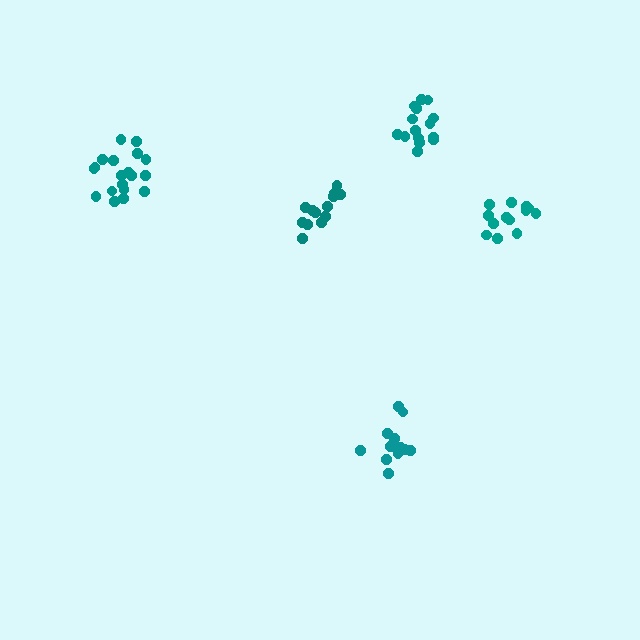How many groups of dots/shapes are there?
There are 5 groups.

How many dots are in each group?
Group 1: 13 dots, Group 2: 13 dots, Group 3: 13 dots, Group 4: 15 dots, Group 5: 19 dots (73 total).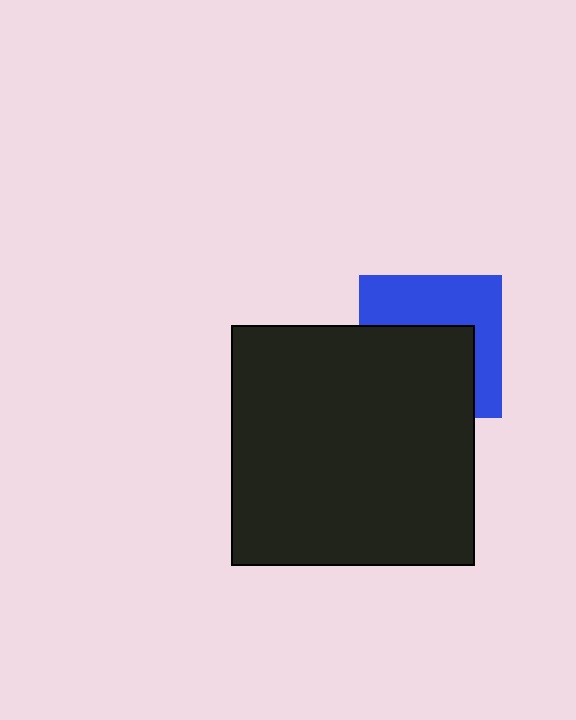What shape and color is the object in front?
The object in front is a black rectangle.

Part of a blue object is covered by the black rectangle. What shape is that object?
It is a square.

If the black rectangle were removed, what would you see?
You would see the complete blue square.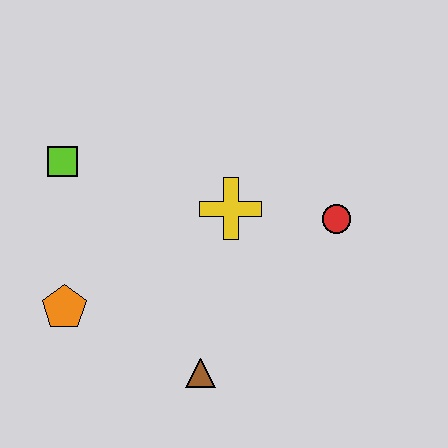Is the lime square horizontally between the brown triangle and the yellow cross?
No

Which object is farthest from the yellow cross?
The orange pentagon is farthest from the yellow cross.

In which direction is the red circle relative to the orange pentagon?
The red circle is to the right of the orange pentagon.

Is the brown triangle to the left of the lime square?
No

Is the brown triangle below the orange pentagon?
Yes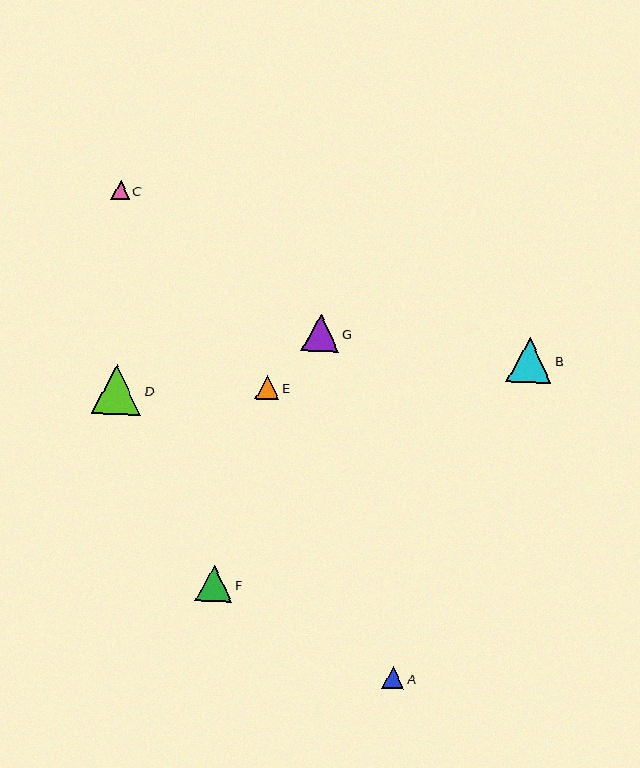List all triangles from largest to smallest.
From largest to smallest: D, B, G, F, E, A, C.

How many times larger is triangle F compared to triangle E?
Triangle F is approximately 1.6 times the size of triangle E.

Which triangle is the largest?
Triangle D is the largest with a size of approximately 50 pixels.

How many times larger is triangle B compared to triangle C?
Triangle B is approximately 2.4 times the size of triangle C.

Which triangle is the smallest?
Triangle C is the smallest with a size of approximately 19 pixels.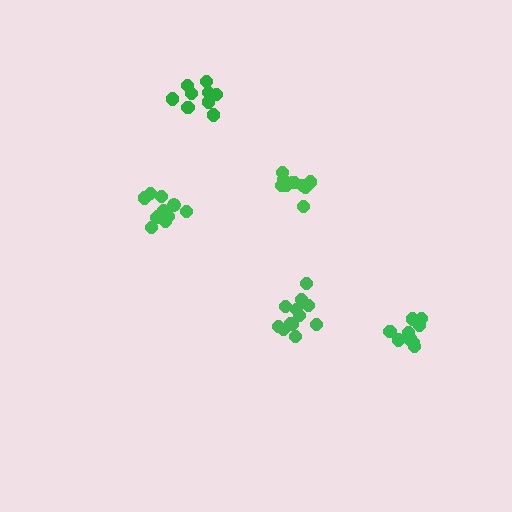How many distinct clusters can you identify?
There are 5 distinct clusters.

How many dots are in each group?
Group 1: 12 dots, Group 2: 9 dots, Group 3: 10 dots, Group 4: 13 dots, Group 5: 9 dots (53 total).